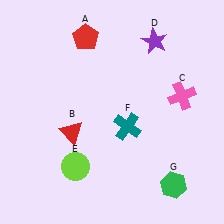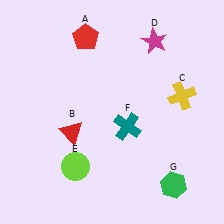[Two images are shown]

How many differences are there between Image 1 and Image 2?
There are 2 differences between the two images.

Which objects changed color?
C changed from pink to yellow. D changed from purple to magenta.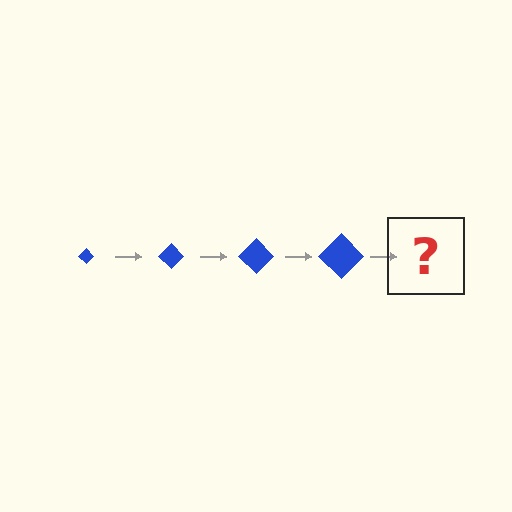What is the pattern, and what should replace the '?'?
The pattern is that the diamond gets progressively larger each step. The '?' should be a blue diamond, larger than the previous one.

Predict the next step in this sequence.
The next step is a blue diamond, larger than the previous one.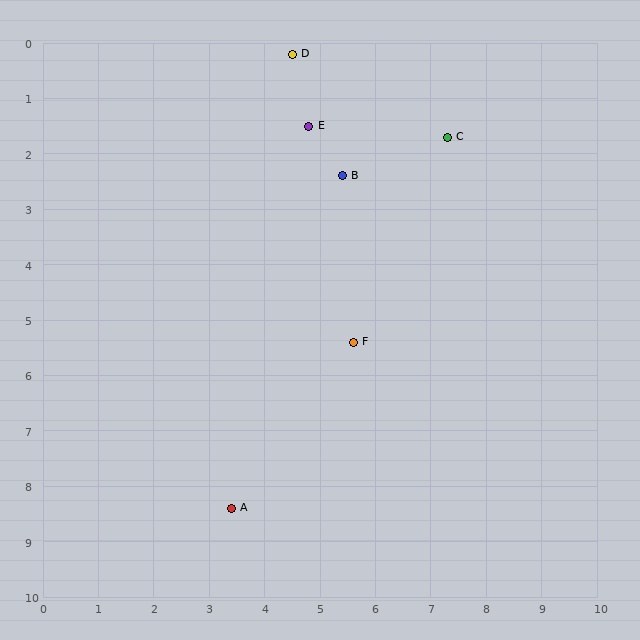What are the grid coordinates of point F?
Point F is at approximately (5.6, 5.4).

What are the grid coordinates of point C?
Point C is at approximately (7.3, 1.7).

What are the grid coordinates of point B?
Point B is at approximately (5.4, 2.4).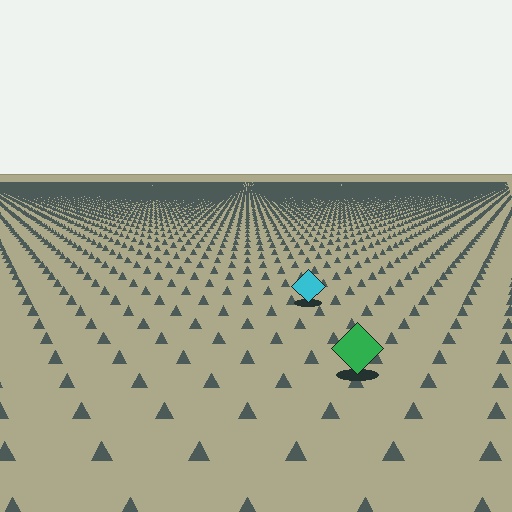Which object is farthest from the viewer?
The cyan diamond is farthest from the viewer. It appears smaller and the ground texture around it is denser.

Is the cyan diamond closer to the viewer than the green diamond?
No. The green diamond is closer — you can tell from the texture gradient: the ground texture is coarser near it.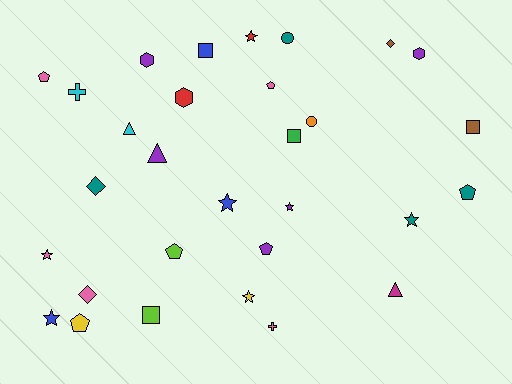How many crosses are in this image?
There are 2 crosses.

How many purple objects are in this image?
There are 5 purple objects.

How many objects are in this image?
There are 30 objects.